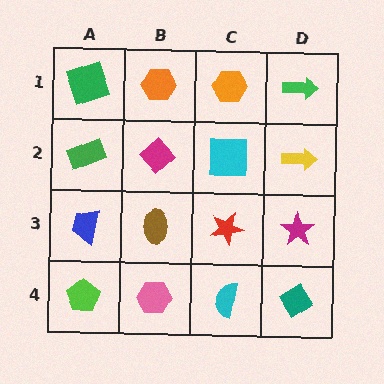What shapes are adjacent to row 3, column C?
A cyan square (row 2, column C), a cyan semicircle (row 4, column C), a brown ellipse (row 3, column B), a magenta star (row 3, column D).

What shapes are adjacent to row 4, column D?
A magenta star (row 3, column D), a cyan semicircle (row 4, column C).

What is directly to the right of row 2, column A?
A magenta diamond.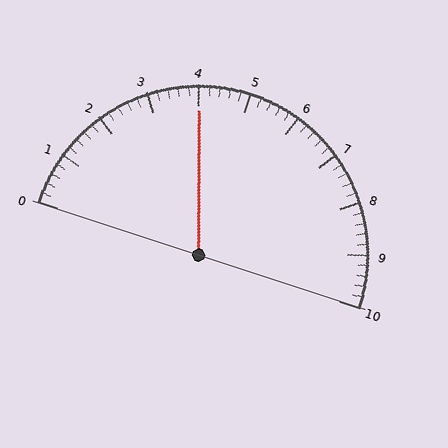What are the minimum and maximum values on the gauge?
The gauge ranges from 0 to 10.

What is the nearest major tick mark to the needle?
The nearest major tick mark is 4.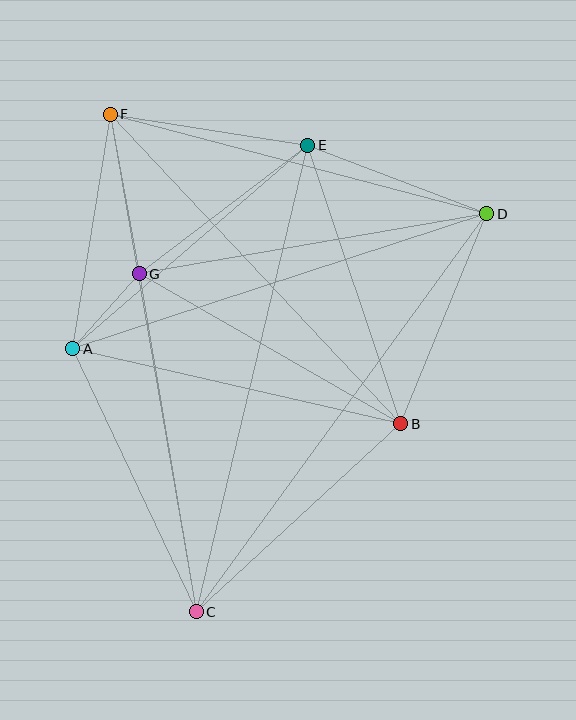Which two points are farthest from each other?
Points C and F are farthest from each other.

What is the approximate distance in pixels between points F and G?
The distance between F and G is approximately 162 pixels.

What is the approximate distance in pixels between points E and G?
The distance between E and G is approximately 212 pixels.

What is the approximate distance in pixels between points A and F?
The distance between A and F is approximately 237 pixels.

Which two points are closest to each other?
Points A and G are closest to each other.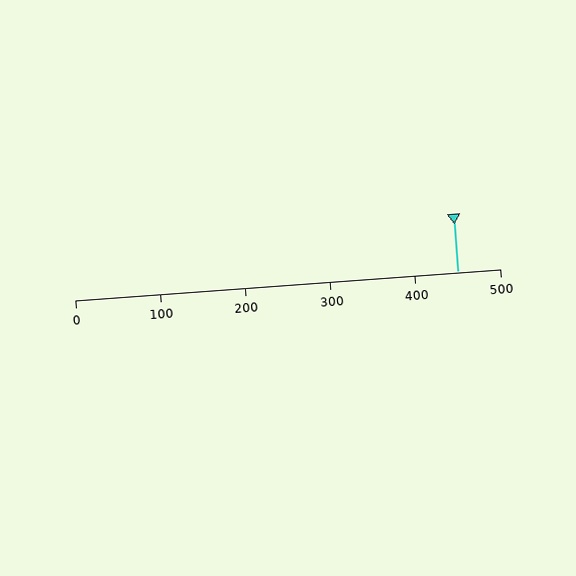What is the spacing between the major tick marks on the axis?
The major ticks are spaced 100 apart.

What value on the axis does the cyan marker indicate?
The marker indicates approximately 450.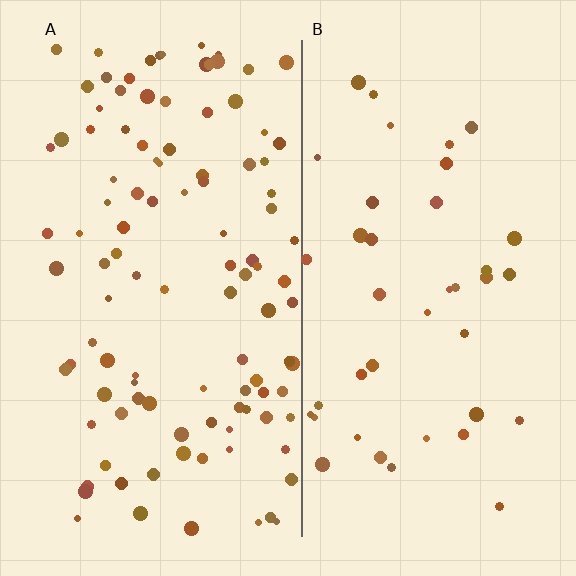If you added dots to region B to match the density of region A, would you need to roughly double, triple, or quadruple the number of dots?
Approximately triple.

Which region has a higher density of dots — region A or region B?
A (the left).